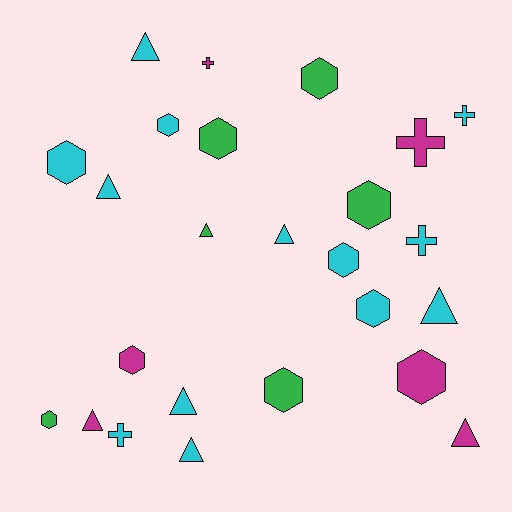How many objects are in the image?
There are 25 objects.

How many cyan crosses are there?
There are 3 cyan crosses.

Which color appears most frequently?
Cyan, with 13 objects.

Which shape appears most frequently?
Hexagon, with 11 objects.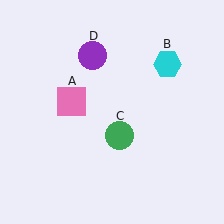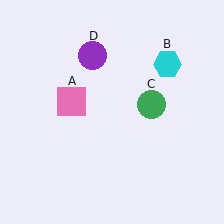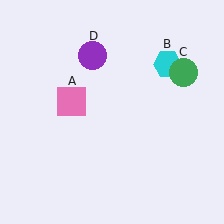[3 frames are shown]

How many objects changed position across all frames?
1 object changed position: green circle (object C).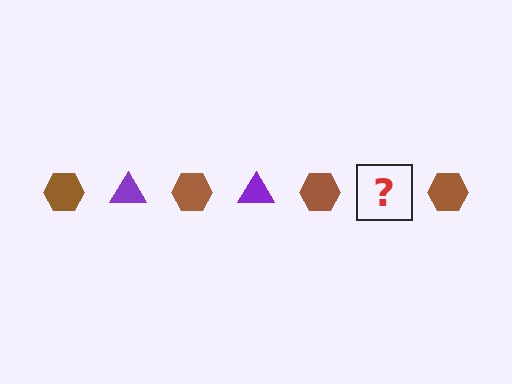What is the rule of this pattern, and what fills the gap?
The rule is that the pattern alternates between brown hexagon and purple triangle. The gap should be filled with a purple triangle.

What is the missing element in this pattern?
The missing element is a purple triangle.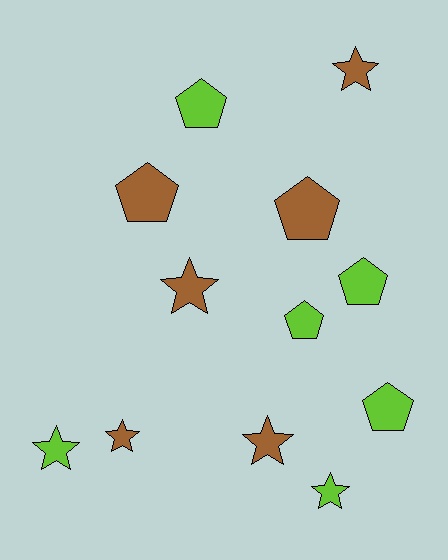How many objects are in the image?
There are 12 objects.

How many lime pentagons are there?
There are 4 lime pentagons.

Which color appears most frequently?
Lime, with 6 objects.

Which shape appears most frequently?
Star, with 6 objects.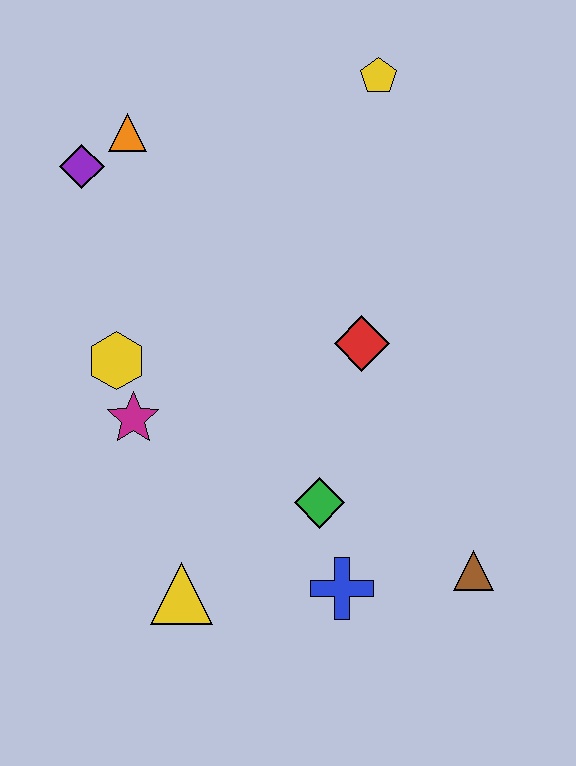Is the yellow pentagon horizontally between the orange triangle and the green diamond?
No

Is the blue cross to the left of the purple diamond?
No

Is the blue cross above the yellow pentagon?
No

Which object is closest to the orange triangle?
The purple diamond is closest to the orange triangle.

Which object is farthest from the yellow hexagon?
The brown triangle is farthest from the yellow hexagon.